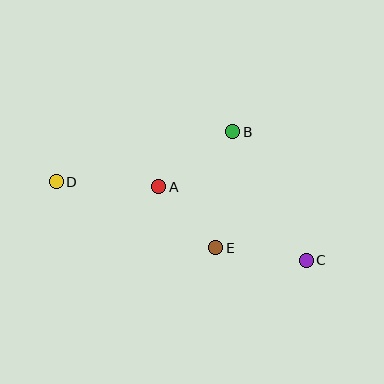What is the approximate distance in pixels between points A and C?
The distance between A and C is approximately 165 pixels.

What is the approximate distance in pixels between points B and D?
The distance between B and D is approximately 184 pixels.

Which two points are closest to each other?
Points A and E are closest to each other.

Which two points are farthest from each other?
Points C and D are farthest from each other.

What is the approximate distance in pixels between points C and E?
The distance between C and E is approximately 91 pixels.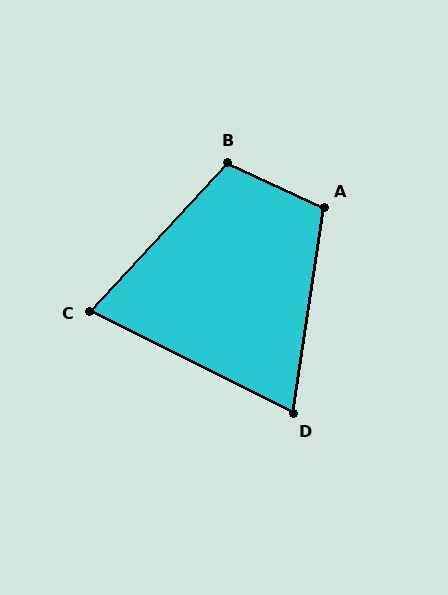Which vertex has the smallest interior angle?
D, at approximately 72 degrees.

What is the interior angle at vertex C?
Approximately 74 degrees (acute).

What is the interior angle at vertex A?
Approximately 106 degrees (obtuse).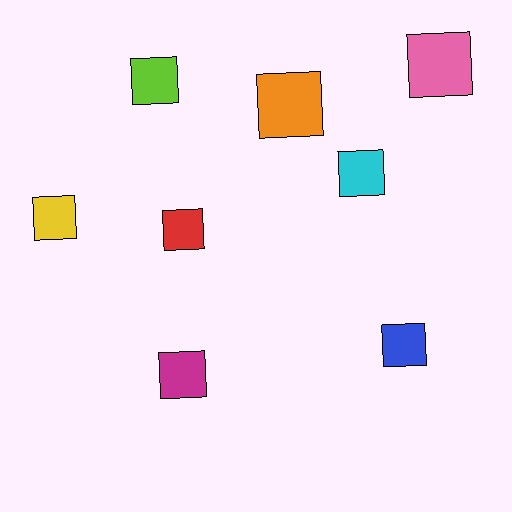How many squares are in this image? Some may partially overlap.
There are 8 squares.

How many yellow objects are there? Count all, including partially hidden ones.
There is 1 yellow object.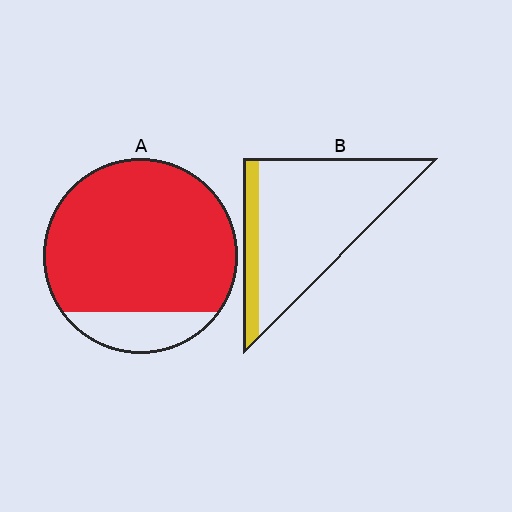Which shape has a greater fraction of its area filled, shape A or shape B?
Shape A.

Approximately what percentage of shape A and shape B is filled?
A is approximately 85% and B is approximately 15%.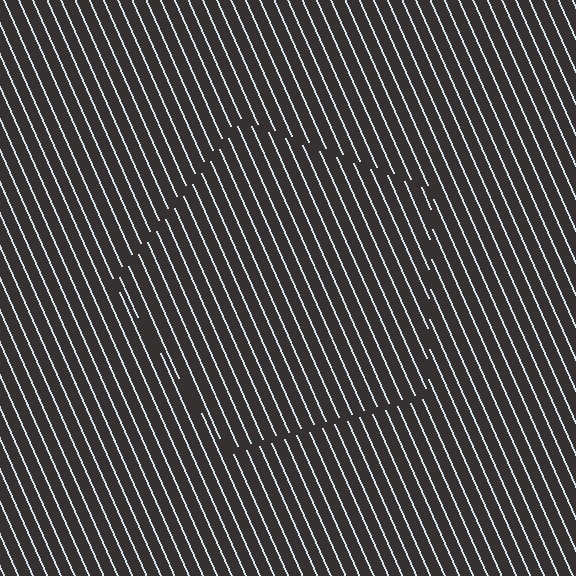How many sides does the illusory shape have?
5 sides — the line-ends trace a pentagon.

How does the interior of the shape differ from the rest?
The interior of the shape contains the same grating, shifted by half a period — the contour is defined by the phase discontinuity where line-ends from the inner and outer gratings abut.